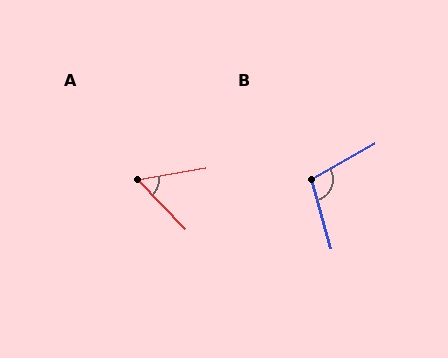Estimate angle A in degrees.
Approximately 56 degrees.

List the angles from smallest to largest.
A (56°), B (103°).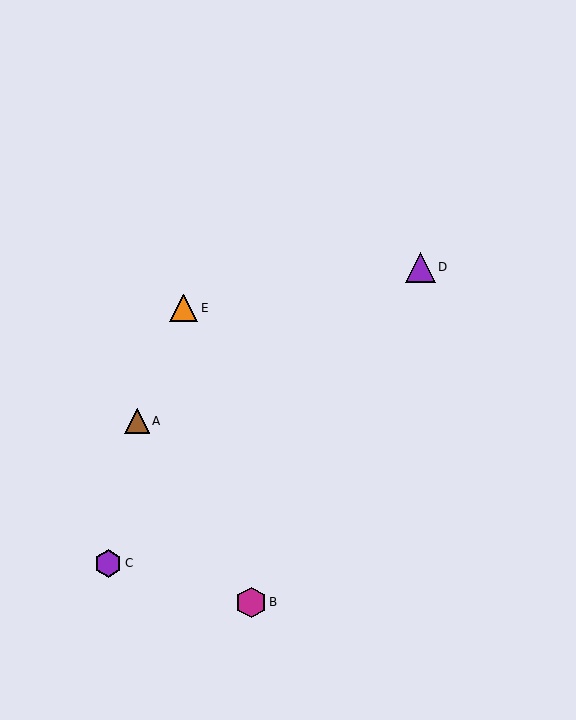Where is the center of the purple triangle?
The center of the purple triangle is at (420, 267).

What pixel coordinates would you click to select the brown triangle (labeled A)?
Click at (137, 421) to select the brown triangle A.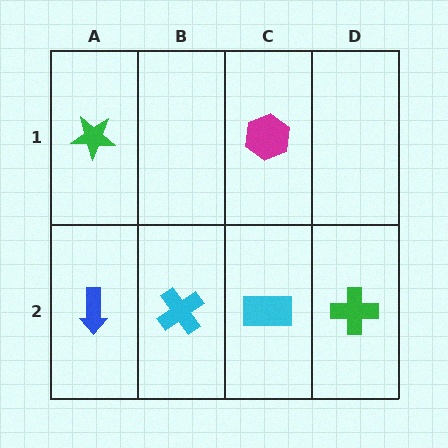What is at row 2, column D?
A green cross.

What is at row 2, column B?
A cyan cross.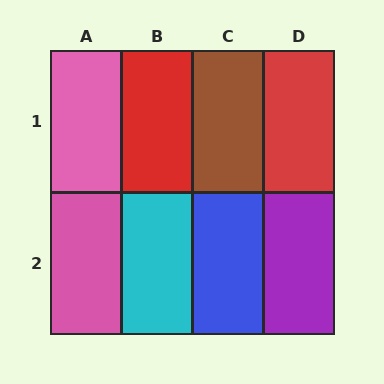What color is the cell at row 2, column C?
Blue.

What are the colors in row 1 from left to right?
Pink, red, brown, red.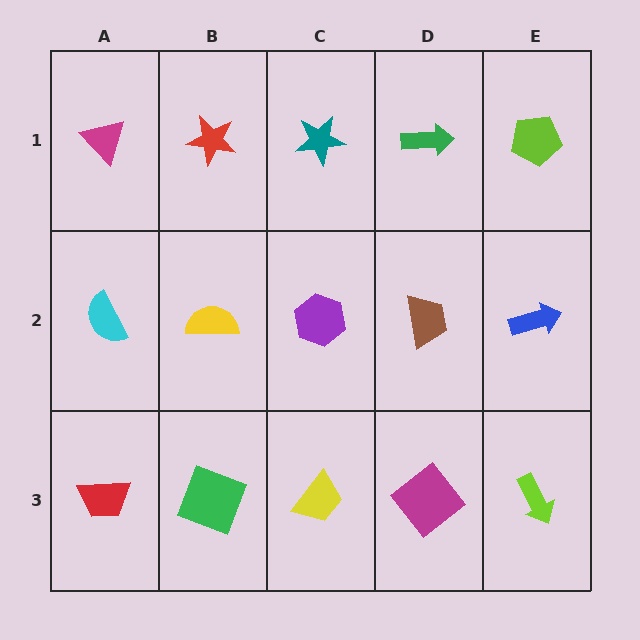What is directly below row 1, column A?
A cyan semicircle.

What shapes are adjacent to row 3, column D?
A brown trapezoid (row 2, column D), a yellow trapezoid (row 3, column C), a lime arrow (row 3, column E).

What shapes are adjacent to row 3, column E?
A blue arrow (row 2, column E), a magenta diamond (row 3, column D).